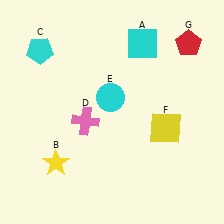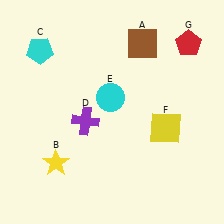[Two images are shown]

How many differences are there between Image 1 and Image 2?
There are 2 differences between the two images.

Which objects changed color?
A changed from cyan to brown. D changed from pink to purple.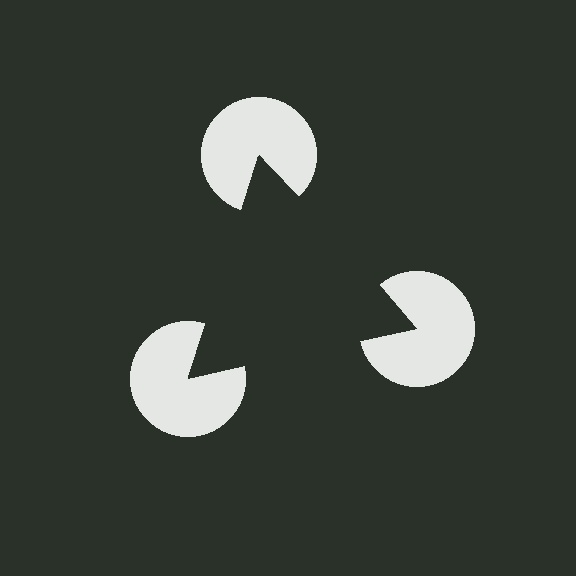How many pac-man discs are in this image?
There are 3 — one at each vertex of the illusory triangle.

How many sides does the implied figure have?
3 sides.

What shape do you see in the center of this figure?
An illusory triangle — its edges are inferred from the aligned wedge cuts in the pac-man discs, not physically drawn.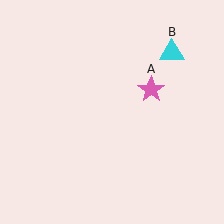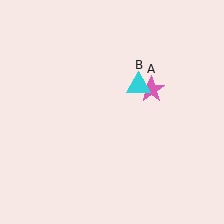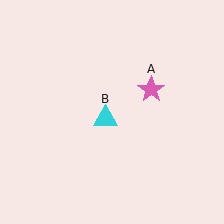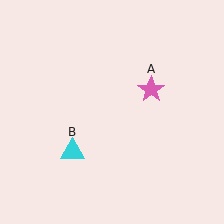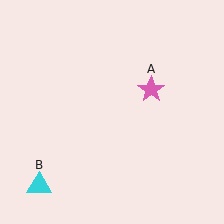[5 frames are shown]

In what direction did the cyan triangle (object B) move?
The cyan triangle (object B) moved down and to the left.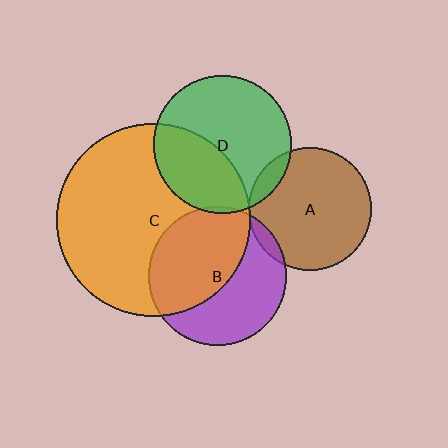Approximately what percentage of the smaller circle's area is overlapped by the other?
Approximately 5%.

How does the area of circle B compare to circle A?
Approximately 1.3 times.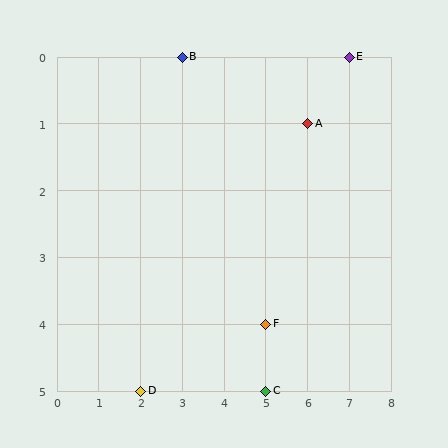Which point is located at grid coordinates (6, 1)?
Point A is at (6, 1).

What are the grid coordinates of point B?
Point B is at grid coordinates (3, 0).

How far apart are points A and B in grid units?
Points A and B are 3 columns and 1 row apart (about 3.2 grid units diagonally).